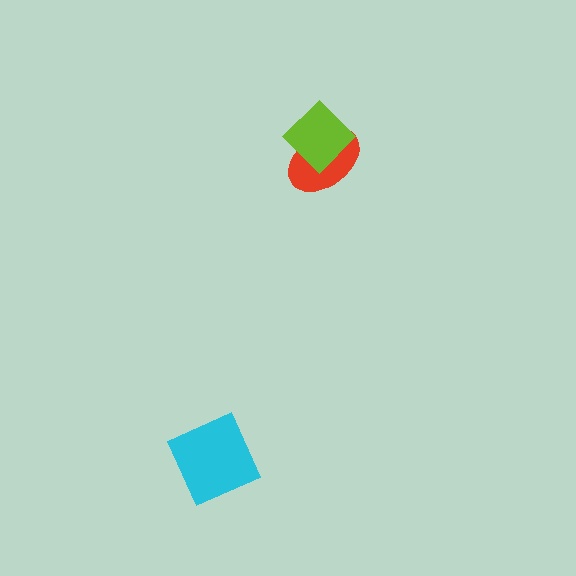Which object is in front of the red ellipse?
The lime diamond is in front of the red ellipse.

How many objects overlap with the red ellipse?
1 object overlaps with the red ellipse.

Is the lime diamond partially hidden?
No, no other shape covers it.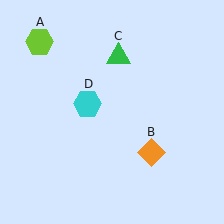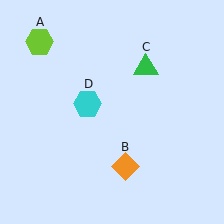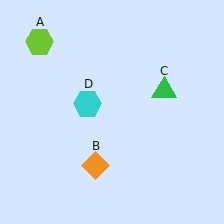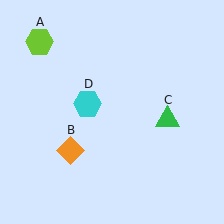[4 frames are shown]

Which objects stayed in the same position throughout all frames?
Lime hexagon (object A) and cyan hexagon (object D) remained stationary.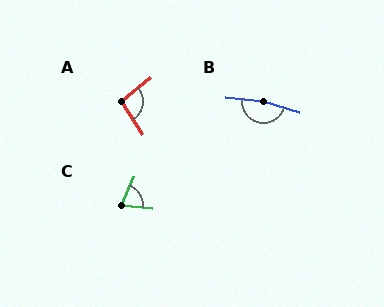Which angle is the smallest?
C, at approximately 72 degrees.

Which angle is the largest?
B, at approximately 169 degrees.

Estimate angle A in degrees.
Approximately 96 degrees.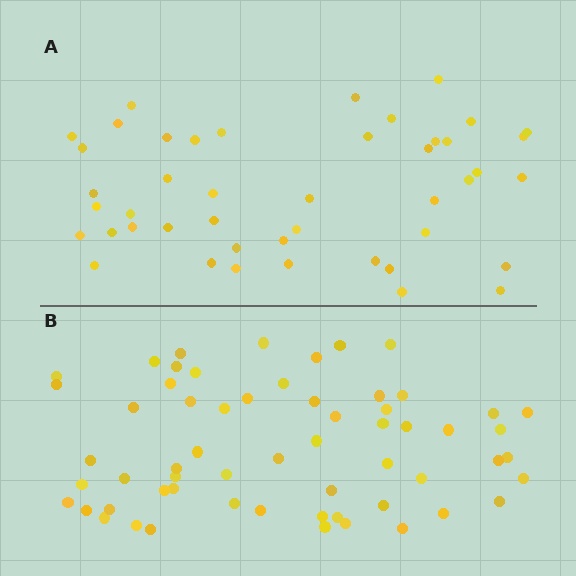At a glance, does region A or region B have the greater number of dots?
Region B (the bottom region) has more dots.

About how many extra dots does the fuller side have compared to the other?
Region B has approximately 15 more dots than region A.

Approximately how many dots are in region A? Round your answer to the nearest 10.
About 40 dots. (The exact count is 45, which rounds to 40.)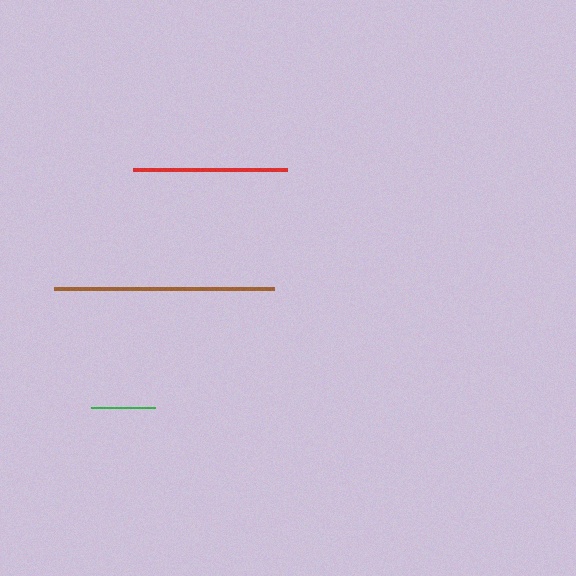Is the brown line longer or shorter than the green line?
The brown line is longer than the green line.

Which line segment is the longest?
The brown line is the longest at approximately 220 pixels.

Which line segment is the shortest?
The green line is the shortest at approximately 63 pixels.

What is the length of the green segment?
The green segment is approximately 63 pixels long.